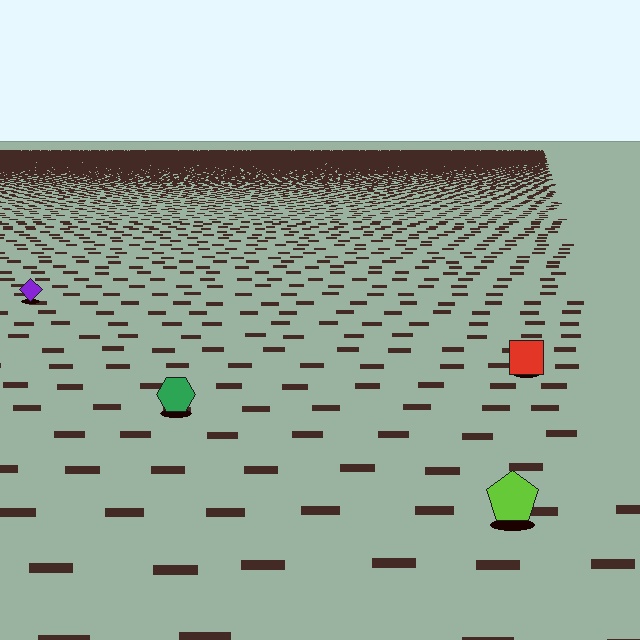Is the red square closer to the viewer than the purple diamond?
Yes. The red square is closer — you can tell from the texture gradient: the ground texture is coarser near it.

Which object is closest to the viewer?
The lime pentagon is closest. The texture marks near it are larger and more spread out.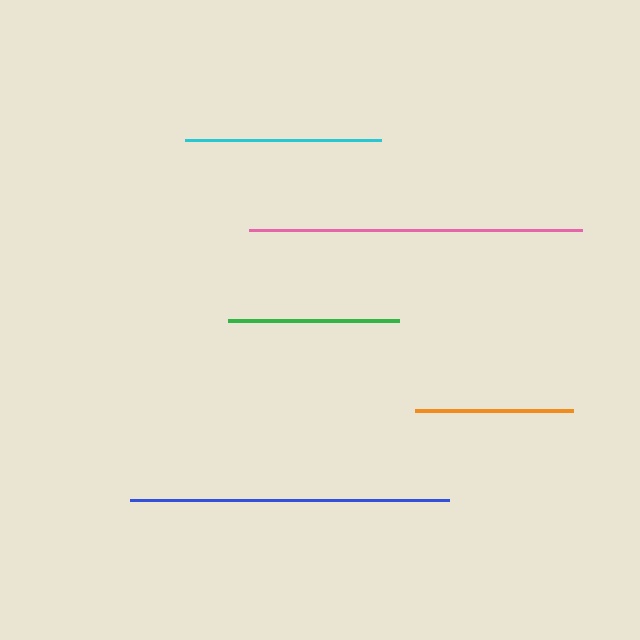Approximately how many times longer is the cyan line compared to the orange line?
The cyan line is approximately 1.2 times the length of the orange line.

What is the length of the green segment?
The green segment is approximately 171 pixels long.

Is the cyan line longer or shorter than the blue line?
The blue line is longer than the cyan line.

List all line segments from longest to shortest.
From longest to shortest: pink, blue, cyan, green, orange.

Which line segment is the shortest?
The orange line is the shortest at approximately 158 pixels.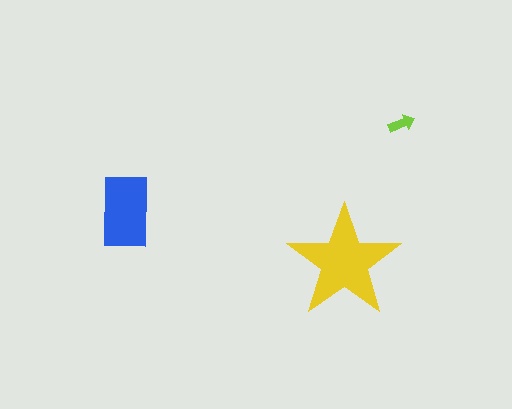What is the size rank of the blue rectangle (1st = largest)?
2nd.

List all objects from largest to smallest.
The yellow star, the blue rectangle, the lime arrow.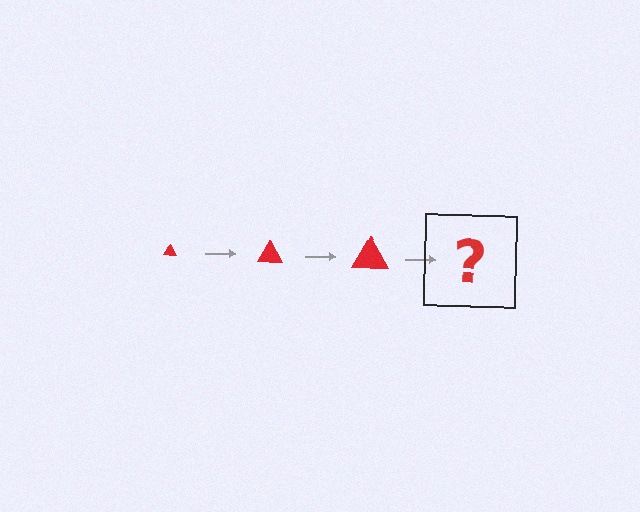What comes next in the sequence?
The next element should be a red triangle, larger than the previous one.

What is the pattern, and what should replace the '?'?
The pattern is that the triangle gets progressively larger each step. The '?' should be a red triangle, larger than the previous one.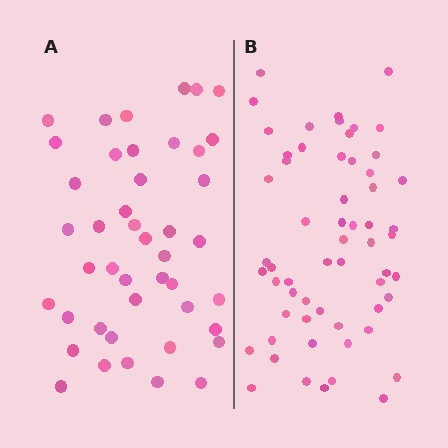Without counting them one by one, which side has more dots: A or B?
Region B (the right region) has more dots.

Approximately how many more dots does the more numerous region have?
Region B has approximately 15 more dots than region A.